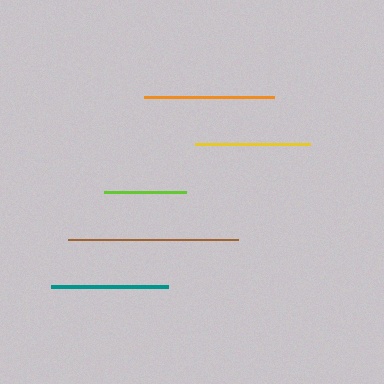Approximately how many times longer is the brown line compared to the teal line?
The brown line is approximately 1.5 times the length of the teal line.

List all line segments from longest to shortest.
From longest to shortest: brown, orange, teal, yellow, lime.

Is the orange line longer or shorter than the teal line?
The orange line is longer than the teal line.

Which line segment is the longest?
The brown line is the longest at approximately 170 pixels.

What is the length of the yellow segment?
The yellow segment is approximately 115 pixels long.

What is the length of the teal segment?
The teal segment is approximately 116 pixels long.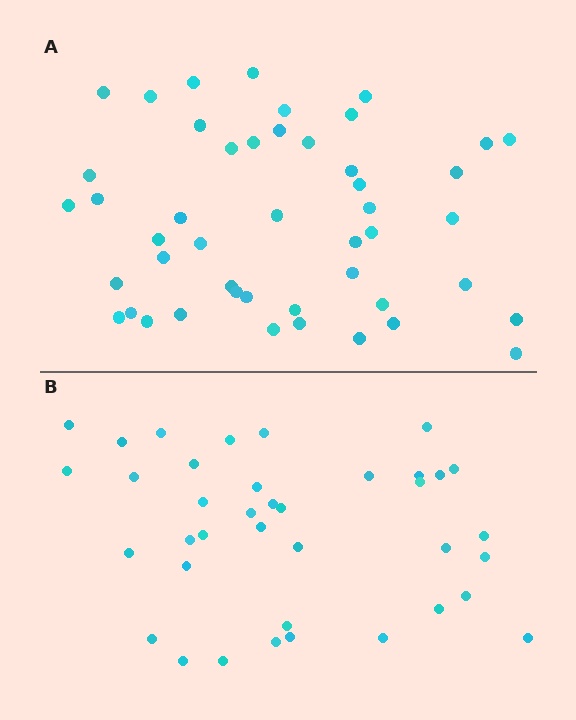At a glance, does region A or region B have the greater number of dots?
Region A (the top region) has more dots.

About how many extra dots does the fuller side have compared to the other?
Region A has roughly 8 or so more dots than region B.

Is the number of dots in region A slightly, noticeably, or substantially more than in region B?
Region A has only slightly more — the two regions are fairly close. The ratio is roughly 1.2 to 1.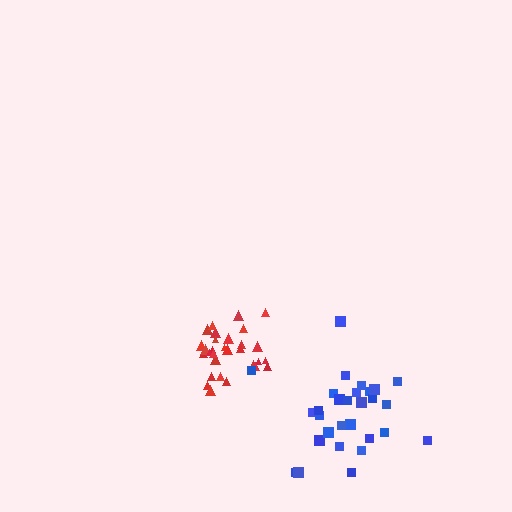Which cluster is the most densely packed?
Red.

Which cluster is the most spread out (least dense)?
Blue.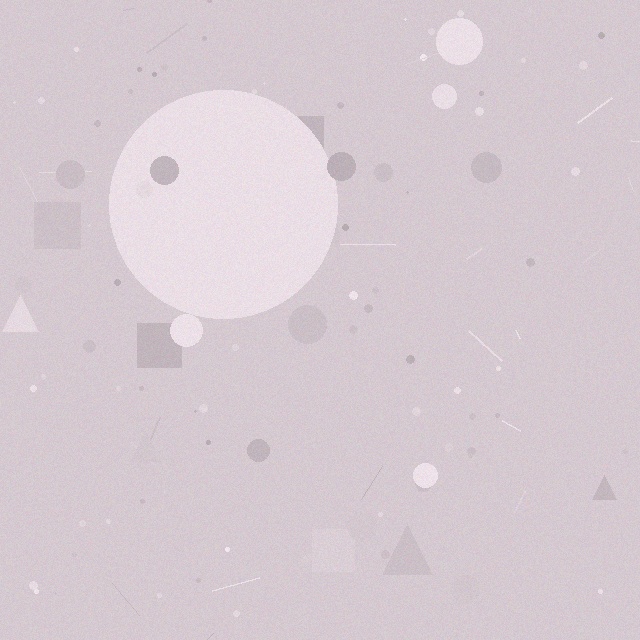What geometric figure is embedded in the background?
A circle is embedded in the background.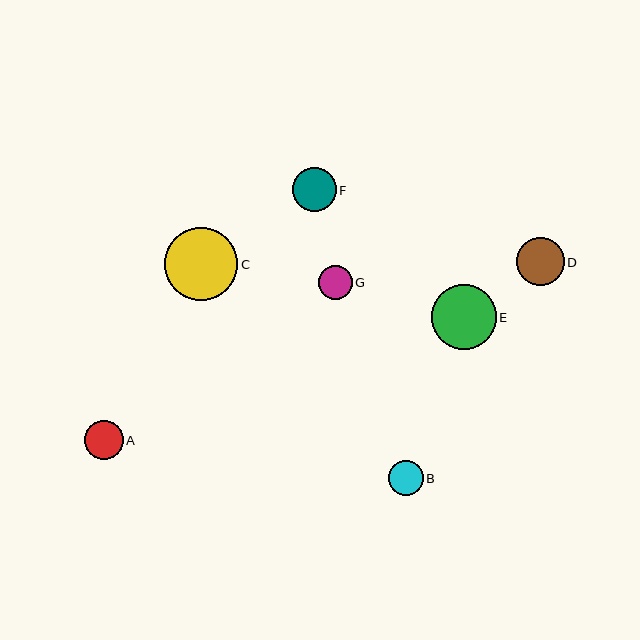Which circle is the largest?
Circle C is the largest with a size of approximately 73 pixels.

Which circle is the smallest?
Circle G is the smallest with a size of approximately 34 pixels.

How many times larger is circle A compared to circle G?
Circle A is approximately 1.2 times the size of circle G.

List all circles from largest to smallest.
From largest to smallest: C, E, D, F, A, B, G.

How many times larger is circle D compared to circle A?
Circle D is approximately 1.2 times the size of circle A.